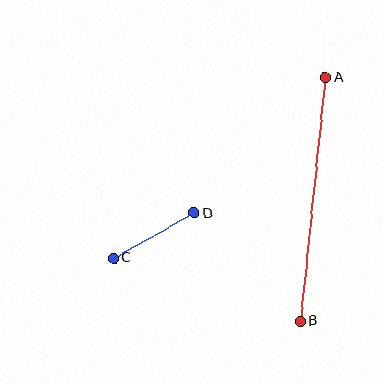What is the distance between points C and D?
The distance is approximately 93 pixels.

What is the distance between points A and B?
The distance is approximately 245 pixels.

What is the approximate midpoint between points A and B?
The midpoint is at approximately (313, 199) pixels.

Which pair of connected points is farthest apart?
Points A and B are farthest apart.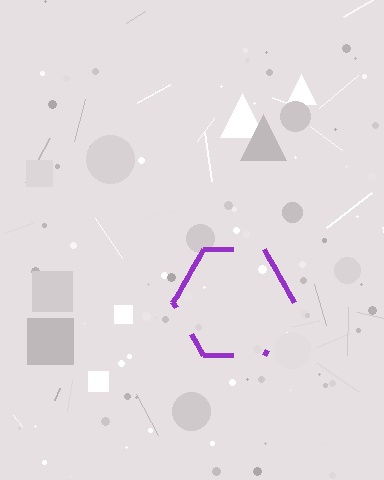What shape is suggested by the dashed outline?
The dashed outline suggests a hexagon.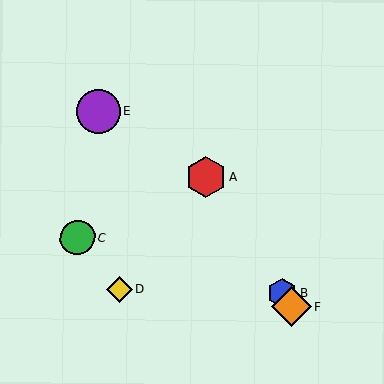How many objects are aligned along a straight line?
3 objects (A, B, F) are aligned along a straight line.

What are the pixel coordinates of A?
Object A is at (206, 177).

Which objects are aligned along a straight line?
Objects A, B, F are aligned along a straight line.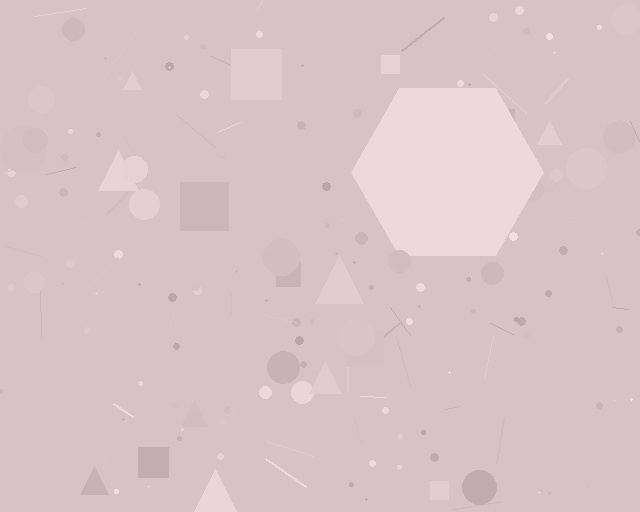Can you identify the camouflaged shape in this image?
The camouflaged shape is a hexagon.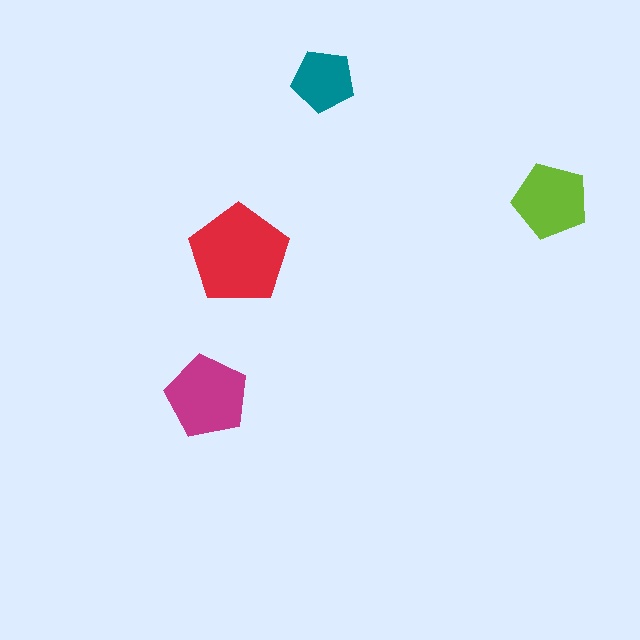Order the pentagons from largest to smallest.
the red one, the magenta one, the lime one, the teal one.